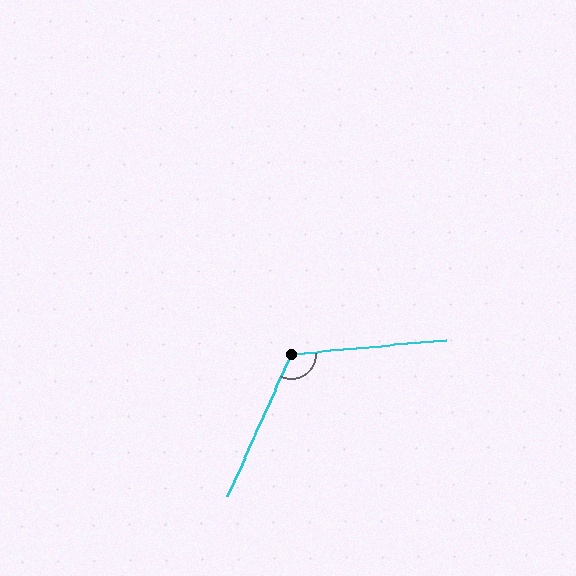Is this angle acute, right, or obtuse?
It is obtuse.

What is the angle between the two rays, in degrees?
Approximately 119 degrees.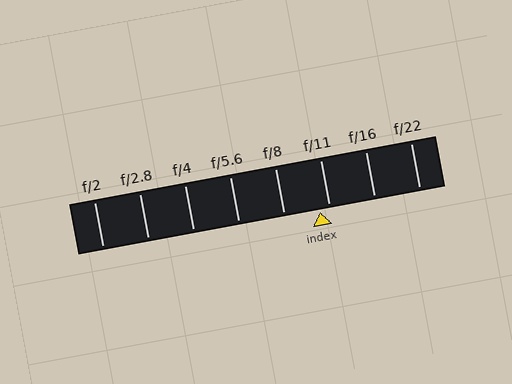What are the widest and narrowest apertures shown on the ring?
The widest aperture shown is f/2 and the narrowest is f/22.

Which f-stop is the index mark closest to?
The index mark is closest to f/11.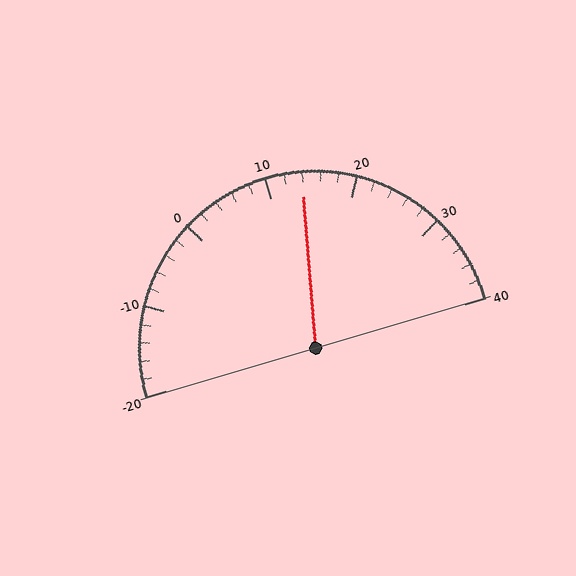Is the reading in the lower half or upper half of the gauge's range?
The reading is in the upper half of the range (-20 to 40).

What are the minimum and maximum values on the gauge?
The gauge ranges from -20 to 40.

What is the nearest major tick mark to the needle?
The nearest major tick mark is 10.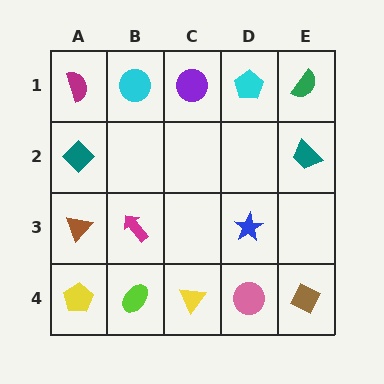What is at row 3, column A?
A brown triangle.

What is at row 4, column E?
A brown diamond.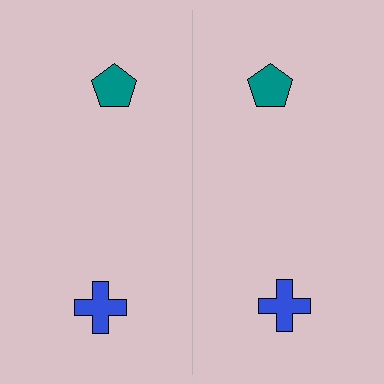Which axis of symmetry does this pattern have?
The pattern has a vertical axis of symmetry running through the center of the image.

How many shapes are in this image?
There are 4 shapes in this image.